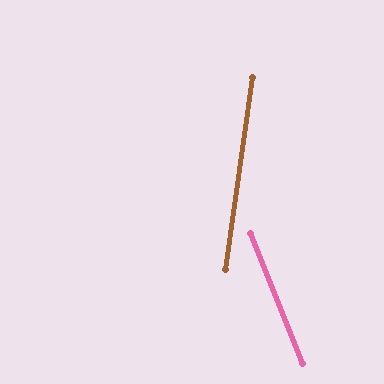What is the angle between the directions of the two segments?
Approximately 30 degrees.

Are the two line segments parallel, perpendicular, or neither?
Neither parallel nor perpendicular — they differ by about 30°.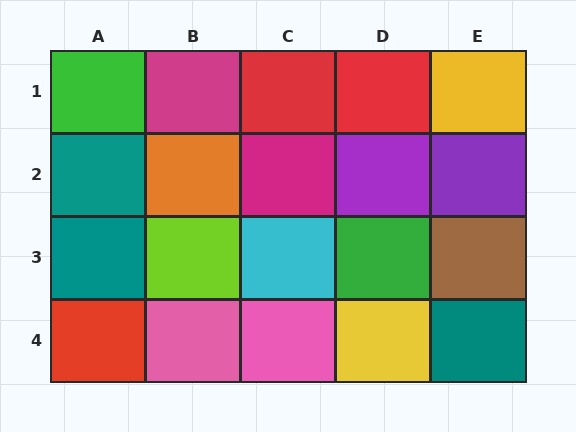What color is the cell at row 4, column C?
Pink.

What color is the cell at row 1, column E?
Yellow.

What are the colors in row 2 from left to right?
Teal, orange, magenta, purple, purple.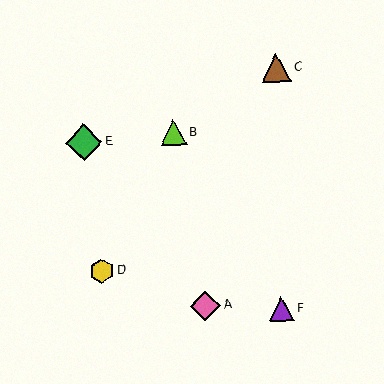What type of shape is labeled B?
Shape B is a lime triangle.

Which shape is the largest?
The green diamond (labeled E) is the largest.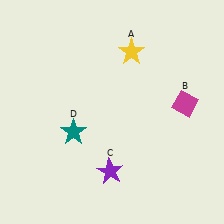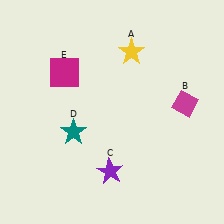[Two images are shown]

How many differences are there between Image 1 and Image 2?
There is 1 difference between the two images.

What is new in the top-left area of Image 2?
A magenta square (E) was added in the top-left area of Image 2.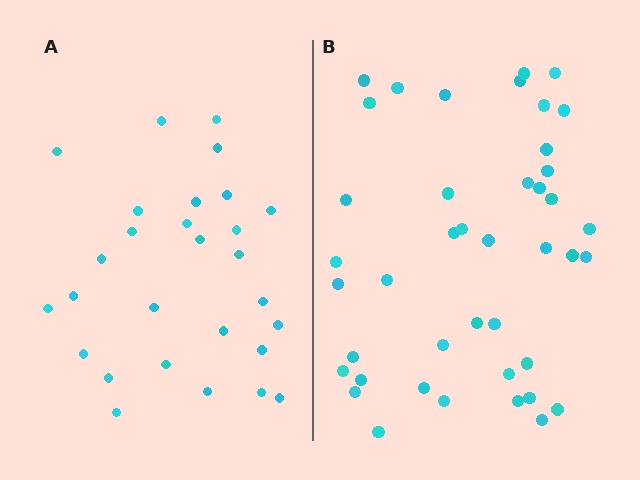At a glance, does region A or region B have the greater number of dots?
Region B (the right region) has more dots.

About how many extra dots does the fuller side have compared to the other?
Region B has approximately 15 more dots than region A.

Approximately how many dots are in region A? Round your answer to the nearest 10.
About 30 dots. (The exact count is 28, which rounds to 30.)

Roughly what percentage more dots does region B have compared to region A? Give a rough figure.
About 50% more.